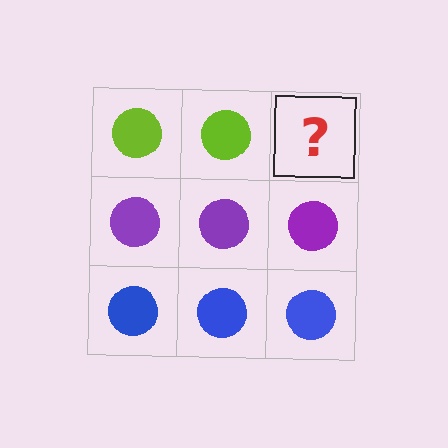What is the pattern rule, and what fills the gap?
The rule is that each row has a consistent color. The gap should be filled with a lime circle.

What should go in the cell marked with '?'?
The missing cell should contain a lime circle.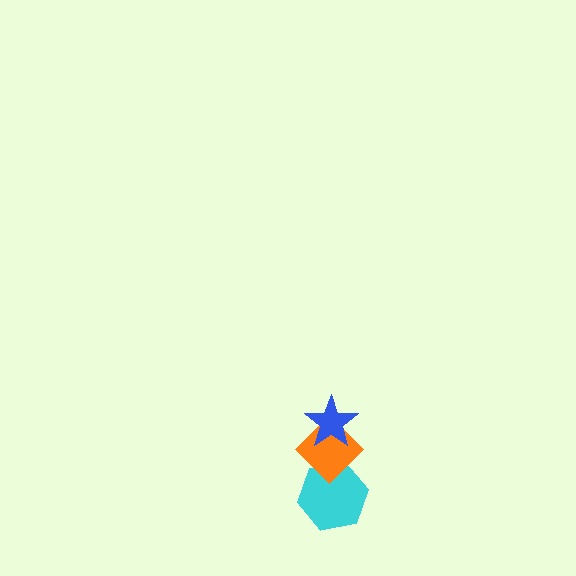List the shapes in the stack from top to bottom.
From top to bottom: the blue star, the orange diamond, the cyan hexagon.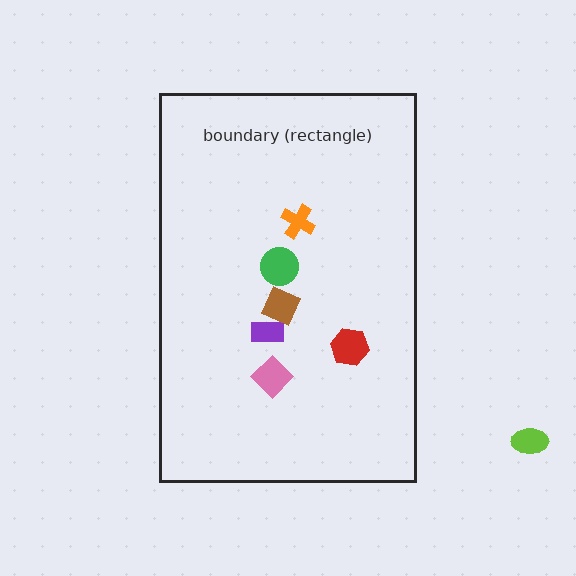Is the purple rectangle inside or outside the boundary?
Inside.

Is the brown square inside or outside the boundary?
Inside.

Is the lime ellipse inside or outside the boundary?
Outside.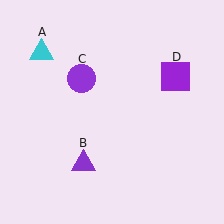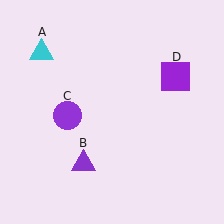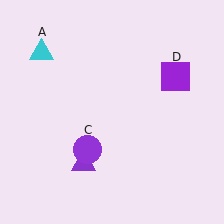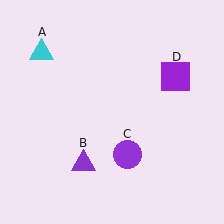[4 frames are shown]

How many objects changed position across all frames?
1 object changed position: purple circle (object C).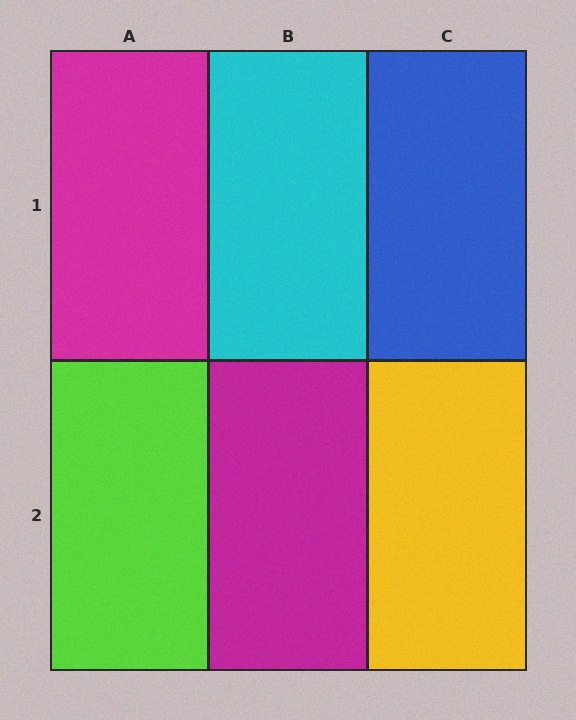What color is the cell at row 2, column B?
Magenta.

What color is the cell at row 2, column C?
Yellow.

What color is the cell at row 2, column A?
Lime.